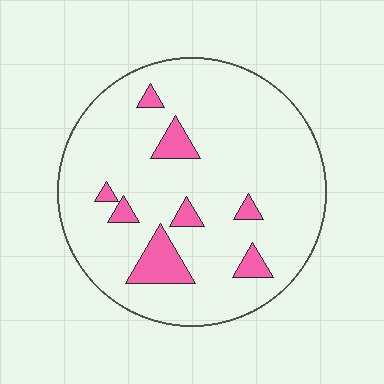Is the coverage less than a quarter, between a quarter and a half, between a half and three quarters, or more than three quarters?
Less than a quarter.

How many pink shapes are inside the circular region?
8.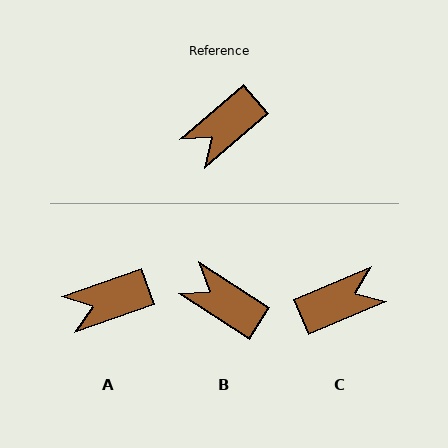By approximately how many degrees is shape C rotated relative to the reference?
Approximately 163 degrees counter-clockwise.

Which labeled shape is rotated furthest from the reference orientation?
C, about 163 degrees away.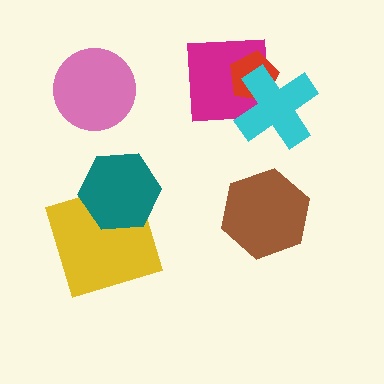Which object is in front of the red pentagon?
The cyan cross is in front of the red pentagon.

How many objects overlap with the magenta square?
2 objects overlap with the magenta square.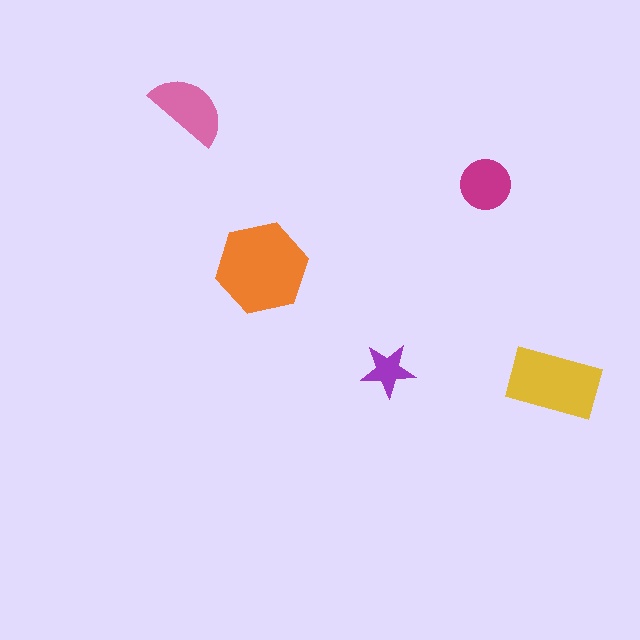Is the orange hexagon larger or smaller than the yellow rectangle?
Larger.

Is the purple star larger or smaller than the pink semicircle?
Smaller.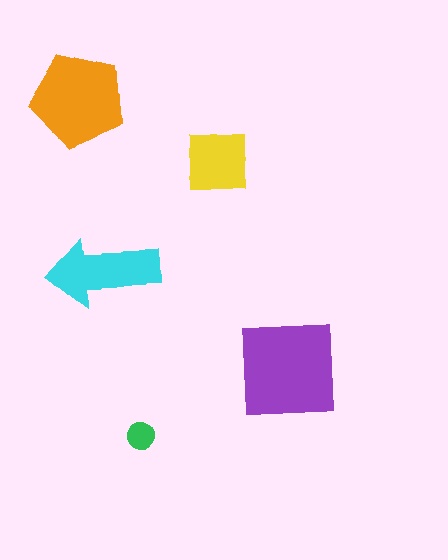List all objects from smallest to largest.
The green circle, the yellow square, the cyan arrow, the orange pentagon, the purple square.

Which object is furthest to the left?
The orange pentagon is leftmost.